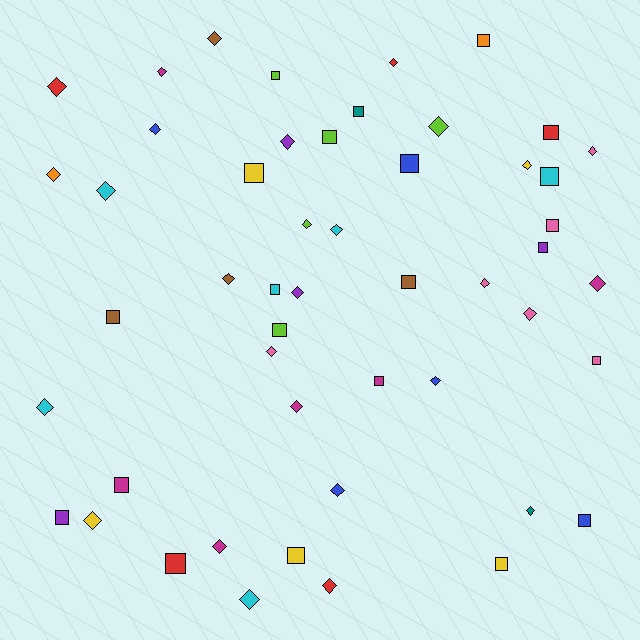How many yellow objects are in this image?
There are 5 yellow objects.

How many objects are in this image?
There are 50 objects.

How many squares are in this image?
There are 22 squares.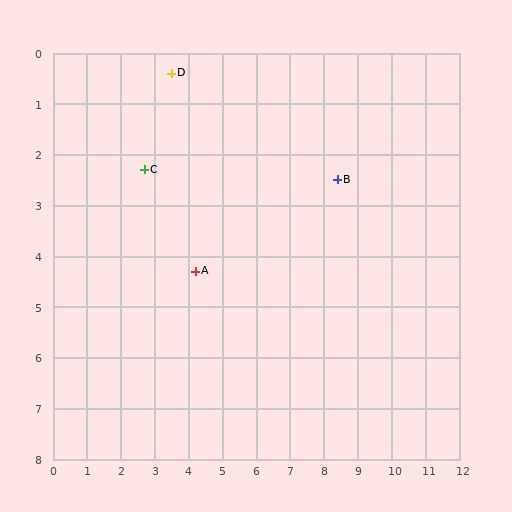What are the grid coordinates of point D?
Point D is at approximately (3.5, 0.4).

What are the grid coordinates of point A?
Point A is at approximately (4.2, 4.3).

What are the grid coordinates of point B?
Point B is at approximately (8.4, 2.5).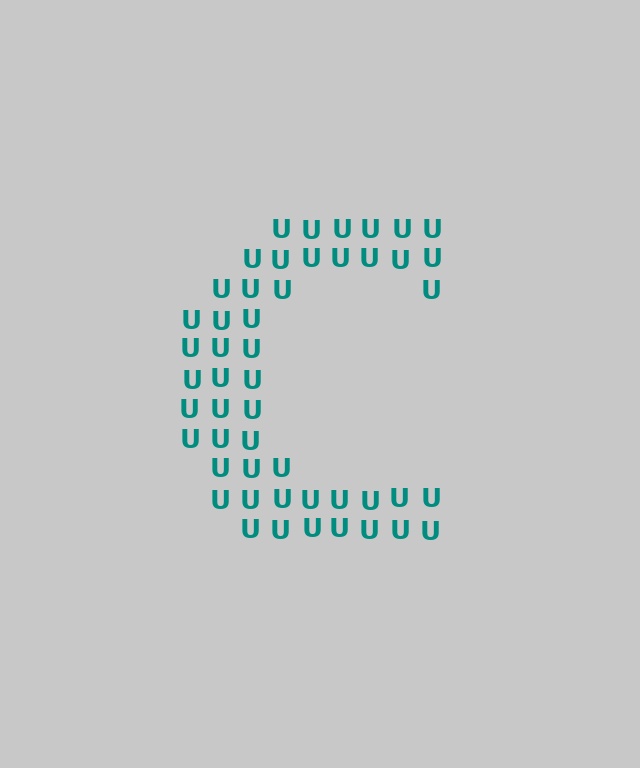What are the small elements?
The small elements are letter U's.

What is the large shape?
The large shape is the letter C.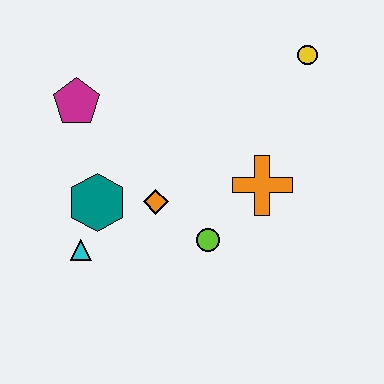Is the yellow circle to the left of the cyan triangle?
No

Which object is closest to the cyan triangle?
The teal hexagon is closest to the cyan triangle.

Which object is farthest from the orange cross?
The magenta pentagon is farthest from the orange cross.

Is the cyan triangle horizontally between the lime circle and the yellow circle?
No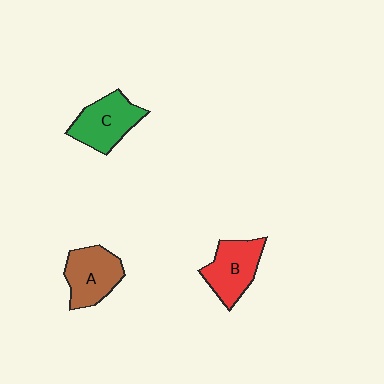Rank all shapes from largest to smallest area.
From largest to smallest: C (green), A (brown), B (red).